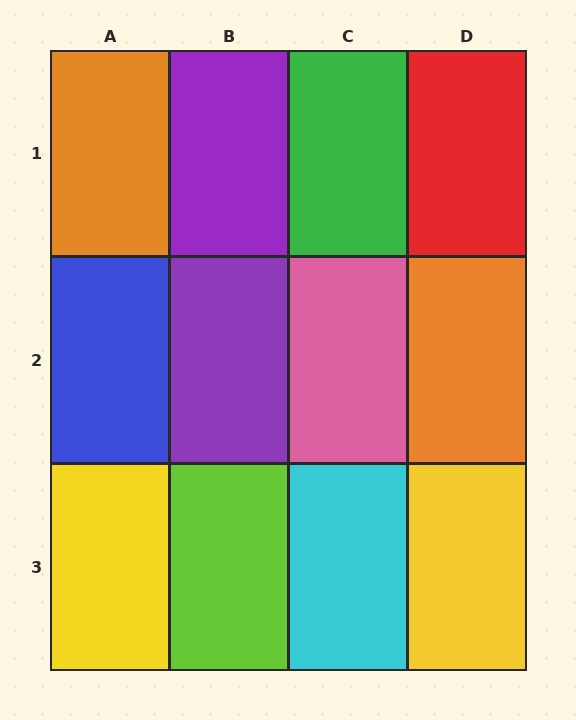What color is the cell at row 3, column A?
Yellow.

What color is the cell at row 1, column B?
Purple.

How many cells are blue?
1 cell is blue.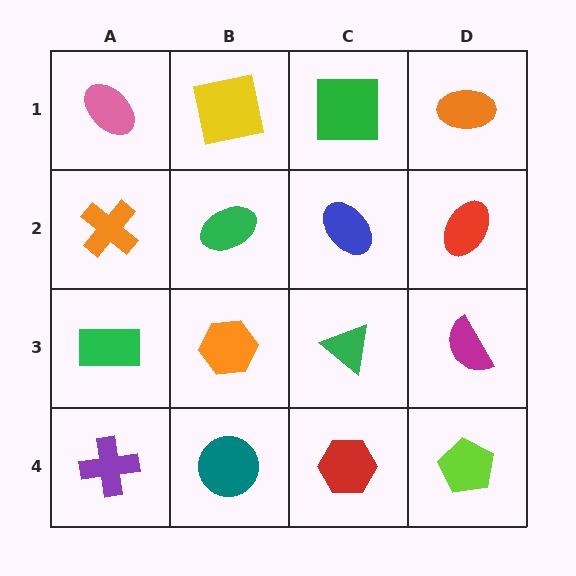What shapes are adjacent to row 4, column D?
A magenta semicircle (row 3, column D), a red hexagon (row 4, column C).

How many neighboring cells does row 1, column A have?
2.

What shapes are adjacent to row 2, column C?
A green square (row 1, column C), a green triangle (row 3, column C), a green ellipse (row 2, column B), a red ellipse (row 2, column D).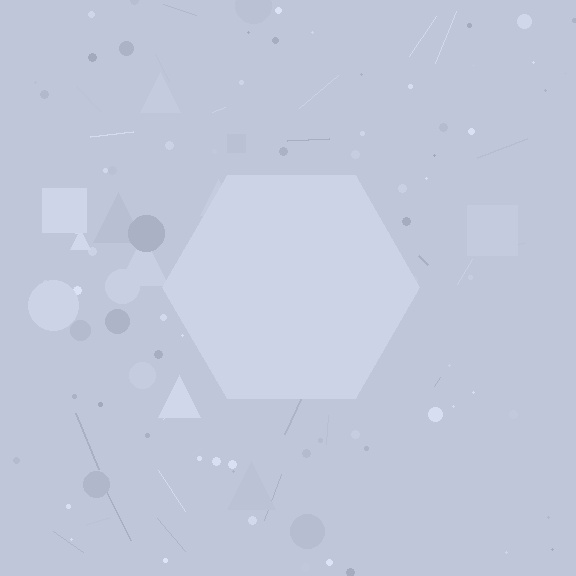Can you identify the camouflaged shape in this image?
The camouflaged shape is a hexagon.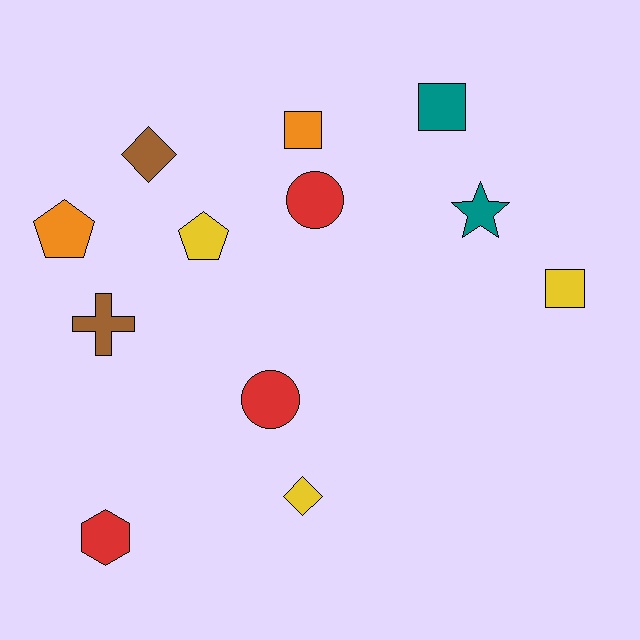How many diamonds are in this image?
There are 2 diamonds.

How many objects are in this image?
There are 12 objects.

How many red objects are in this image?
There are 3 red objects.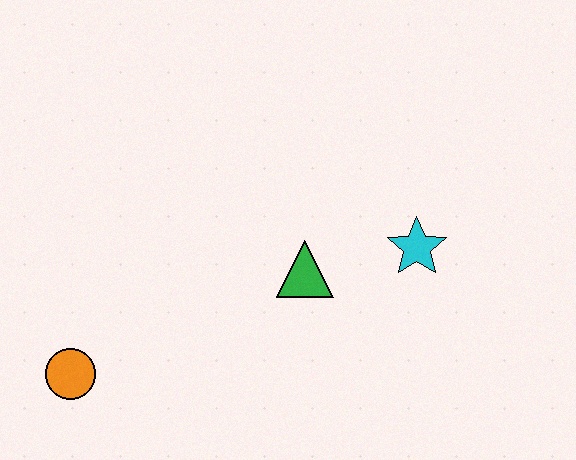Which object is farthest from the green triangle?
The orange circle is farthest from the green triangle.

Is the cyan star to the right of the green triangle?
Yes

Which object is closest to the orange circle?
The green triangle is closest to the orange circle.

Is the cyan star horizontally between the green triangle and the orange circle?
No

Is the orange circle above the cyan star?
No